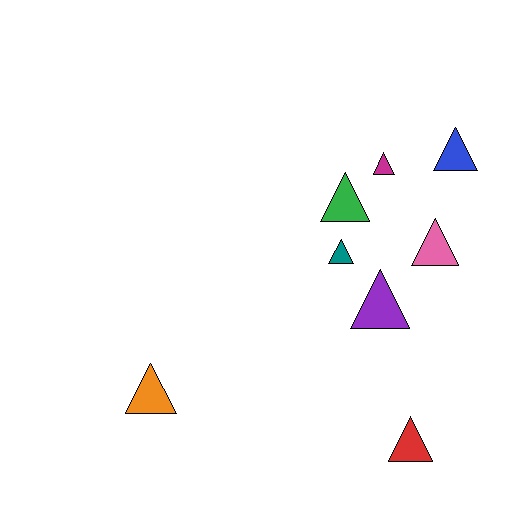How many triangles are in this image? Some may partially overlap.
There are 8 triangles.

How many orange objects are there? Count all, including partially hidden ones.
There is 1 orange object.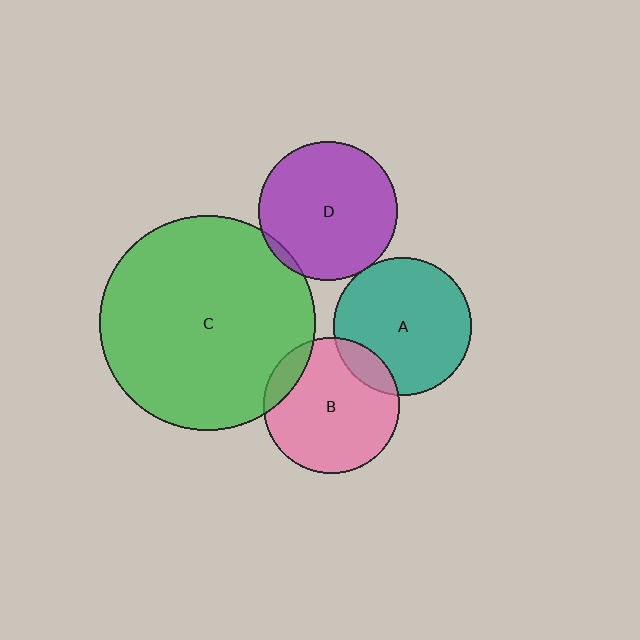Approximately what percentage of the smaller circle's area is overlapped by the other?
Approximately 5%.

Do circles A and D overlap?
Yes.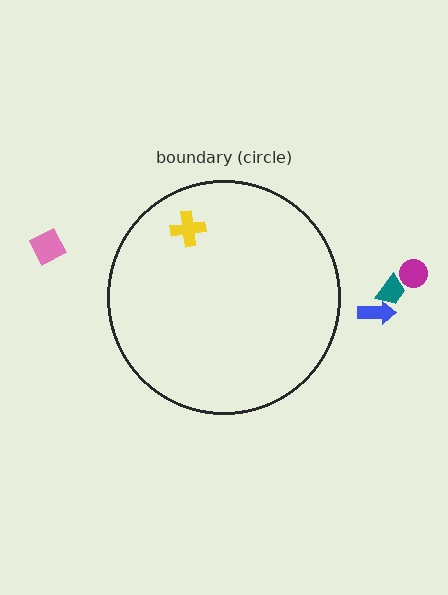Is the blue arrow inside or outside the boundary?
Outside.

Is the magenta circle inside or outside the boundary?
Outside.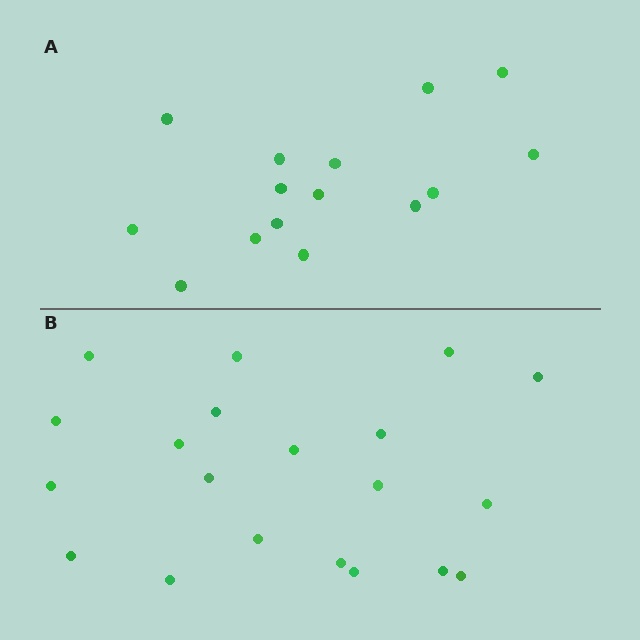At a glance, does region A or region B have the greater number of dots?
Region B (the bottom region) has more dots.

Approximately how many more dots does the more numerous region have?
Region B has about 5 more dots than region A.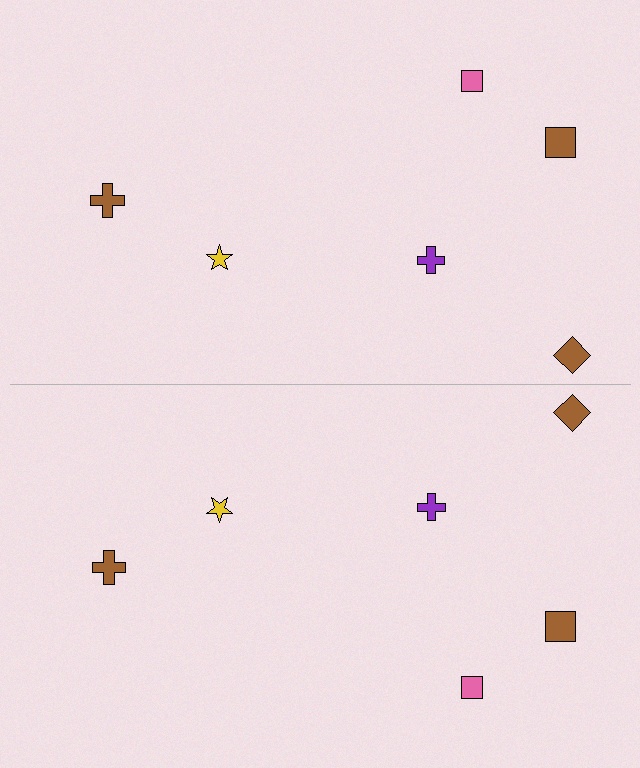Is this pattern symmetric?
Yes, this pattern has bilateral (reflection) symmetry.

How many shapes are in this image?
There are 12 shapes in this image.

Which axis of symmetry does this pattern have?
The pattern has a horizontal axis of symmetry running through the center of the image.